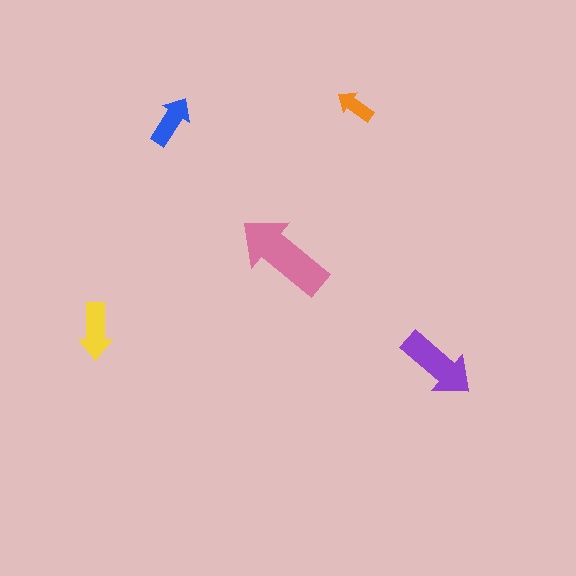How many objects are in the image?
There are 5 objects in the image.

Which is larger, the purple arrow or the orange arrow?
The purple one.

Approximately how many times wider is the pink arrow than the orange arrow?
About 2.5 times wider.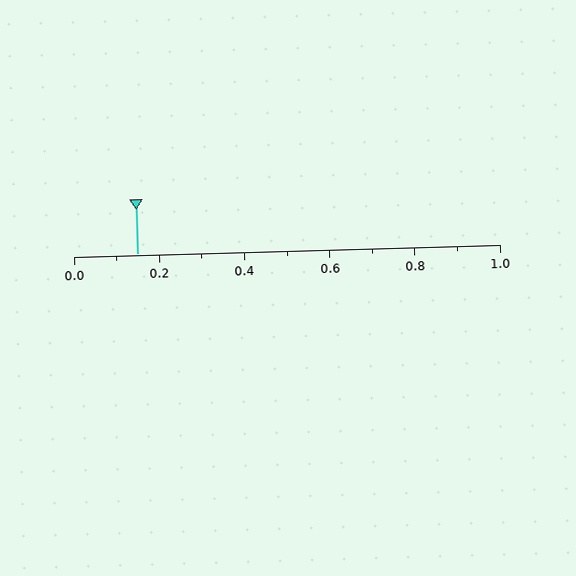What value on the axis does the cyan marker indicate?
The marker indicates approximately 0.15.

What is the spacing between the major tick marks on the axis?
The major ticks are spaced 0.2 apart.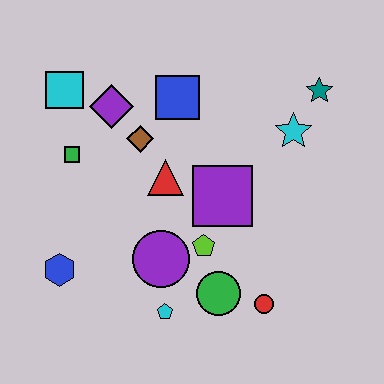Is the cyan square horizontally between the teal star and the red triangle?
No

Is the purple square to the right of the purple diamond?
Yes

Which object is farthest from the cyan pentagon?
The teal star is farthest from the cyan pentagon.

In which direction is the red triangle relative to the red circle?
The red triangle is above the red circle.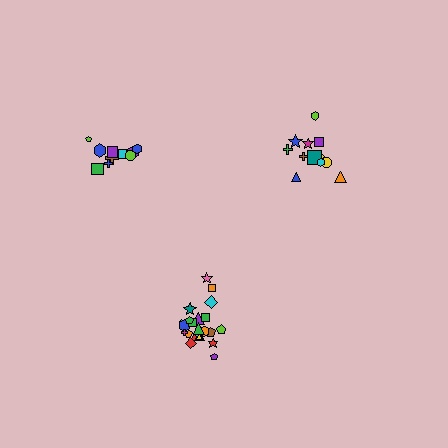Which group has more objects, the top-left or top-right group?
The top-right group.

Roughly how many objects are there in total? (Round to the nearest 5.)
Roughly 45 objects in total.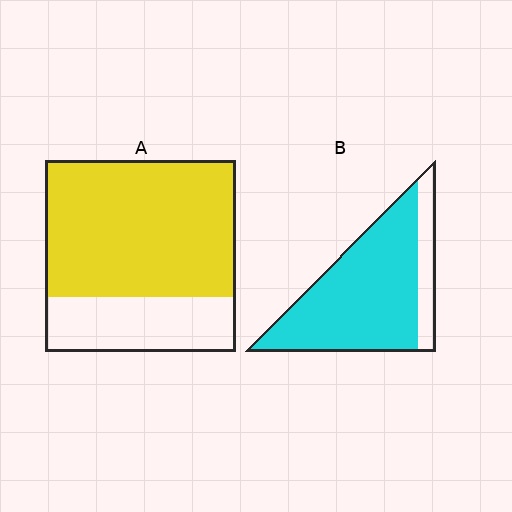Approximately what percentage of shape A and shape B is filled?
A is approximately 70% and B is approximately 80%.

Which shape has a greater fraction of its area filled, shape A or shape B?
Shape B.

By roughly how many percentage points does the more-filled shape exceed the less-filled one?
By roughly 10 percentage points (B over A).